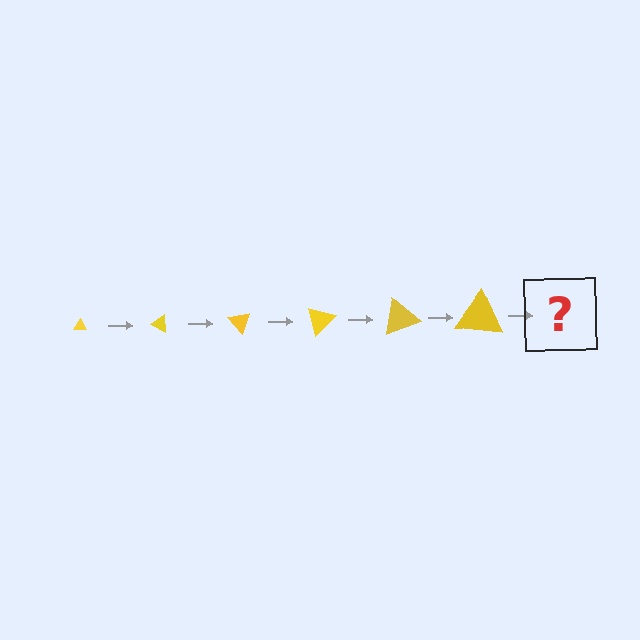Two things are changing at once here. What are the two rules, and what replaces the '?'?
The two rules are that the triangle grows larger each step and it rotates 25 degrees each step. The '?' should be a triangle, larger than the previous one and rotated 150 degrees from the start.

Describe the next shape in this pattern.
It should be a triangle, larger than the previous one and rotated 150 degrees from the start.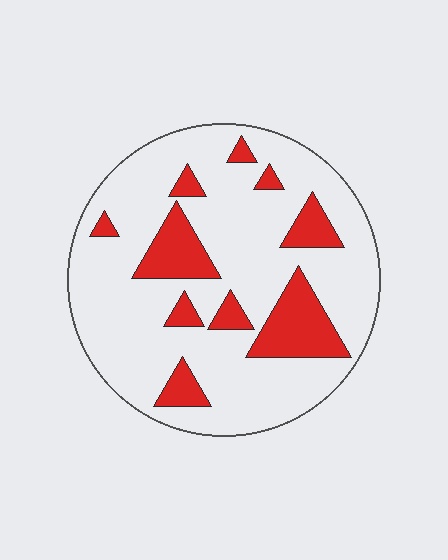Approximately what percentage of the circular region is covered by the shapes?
Approximately 20%.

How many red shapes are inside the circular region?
10.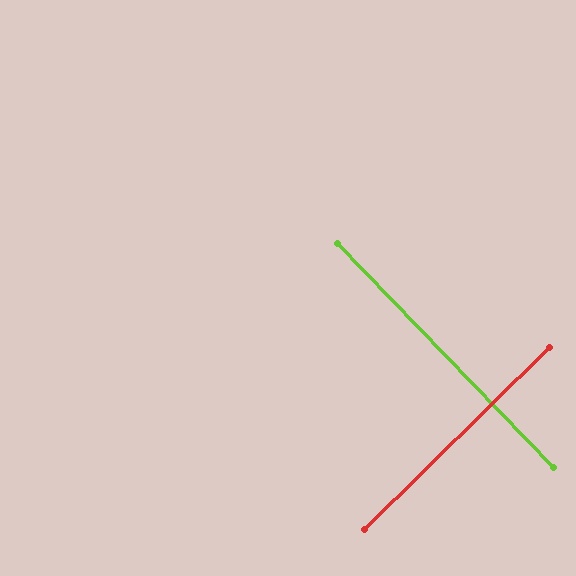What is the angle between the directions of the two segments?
Approximately 89 degrees.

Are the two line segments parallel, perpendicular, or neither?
Perpendicular — they meet at approximately 89°.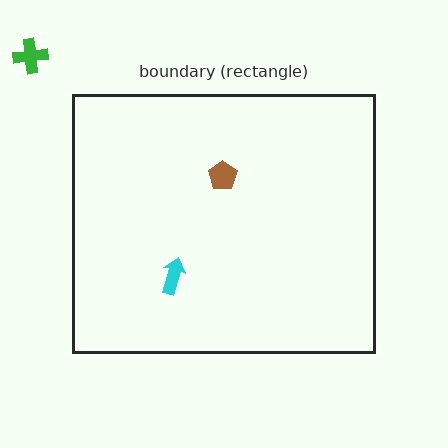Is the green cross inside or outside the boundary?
Outside.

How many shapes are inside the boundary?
2 inside, 1 outside.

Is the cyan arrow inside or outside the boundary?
Inside.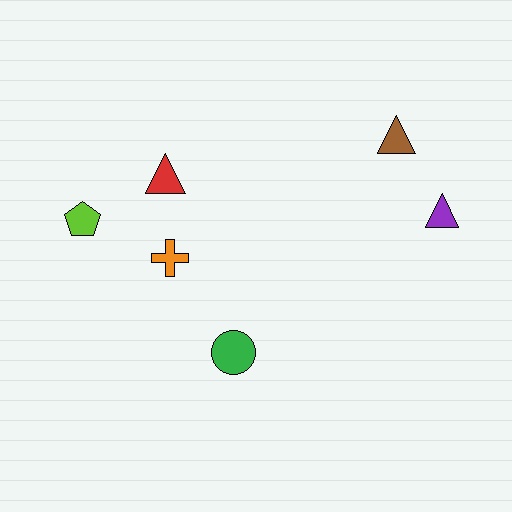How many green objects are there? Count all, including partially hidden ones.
There is 1 green object.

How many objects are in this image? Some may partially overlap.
There are 6 objects.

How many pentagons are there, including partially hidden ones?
There is 1 pentagon.